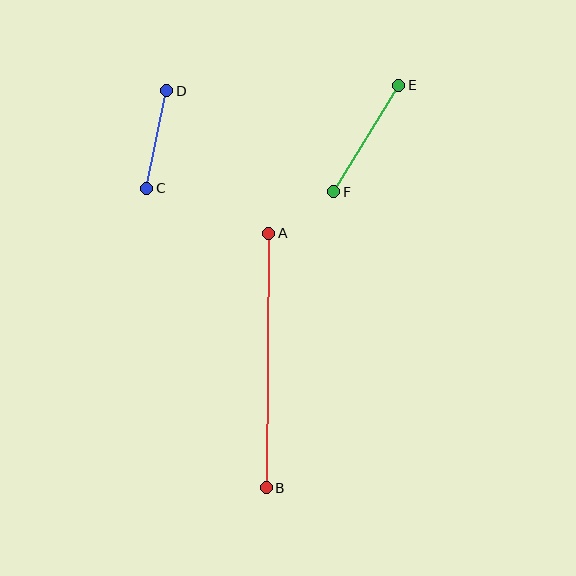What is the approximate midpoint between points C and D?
The midpoint is at approximately (157, 140) pixels.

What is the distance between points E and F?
The distance is approximately 125 pixels.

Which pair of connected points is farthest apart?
Points A and B are farthest apart.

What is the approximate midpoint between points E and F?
The midpoint is at approximately (366, 139) pixels.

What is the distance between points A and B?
The distance is approximately 254 pixels.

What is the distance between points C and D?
The distance is approximately 100 pixels.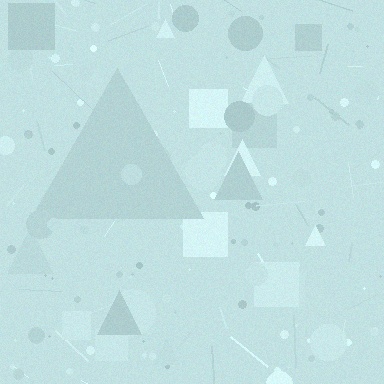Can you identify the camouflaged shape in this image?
The camouflaged shape is a triangle.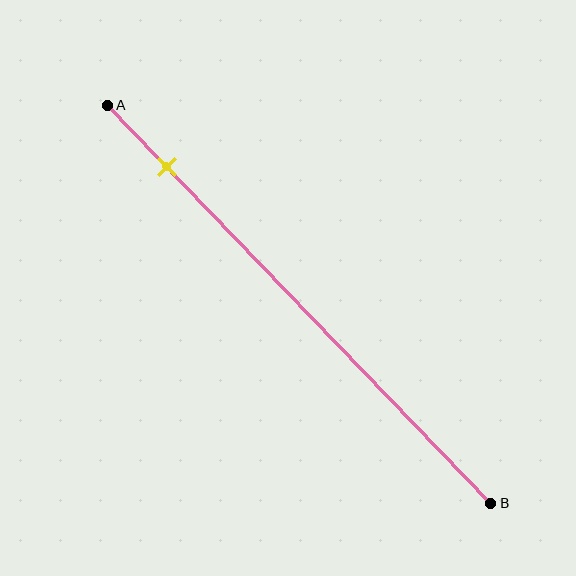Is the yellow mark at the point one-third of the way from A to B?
No, the mark is at about 15% from A, not at the 33% one-third point.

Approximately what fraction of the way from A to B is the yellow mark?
The yellow mark is approximately 15% of the way from A to B.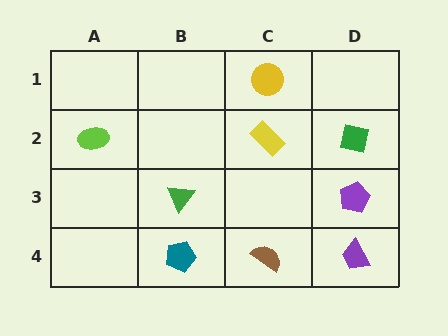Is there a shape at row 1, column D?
No, that cell is empty.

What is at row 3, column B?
A green triangle.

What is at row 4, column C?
A brown semicircle.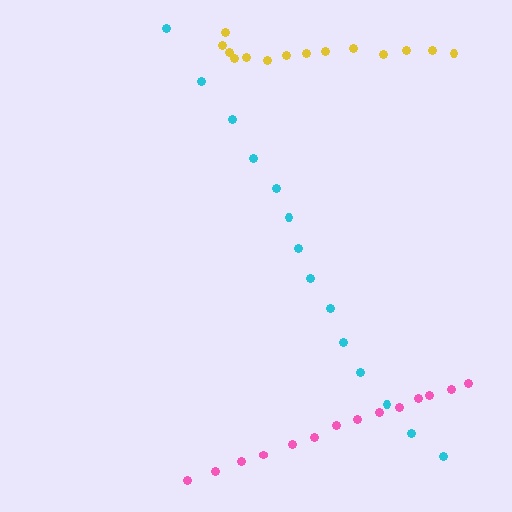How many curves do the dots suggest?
There are 3 distinct paths.